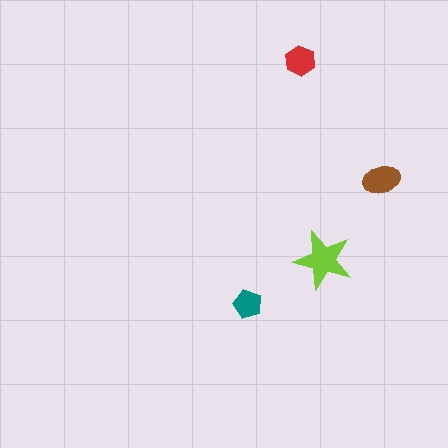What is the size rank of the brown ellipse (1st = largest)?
2nd.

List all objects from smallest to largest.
The teal pentagon, the red hexagon, the brown ellipse, the lime star.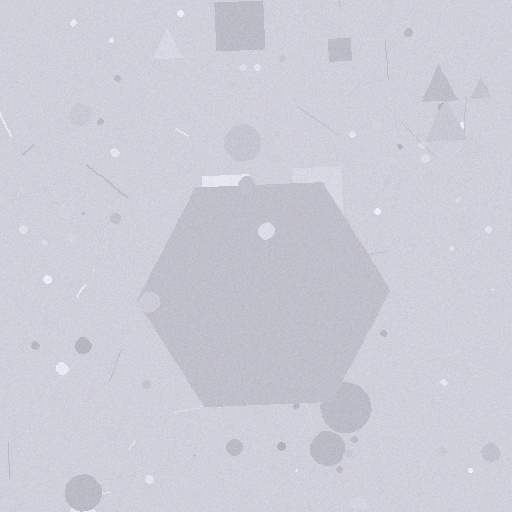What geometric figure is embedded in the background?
A hexagon is embedded in the background.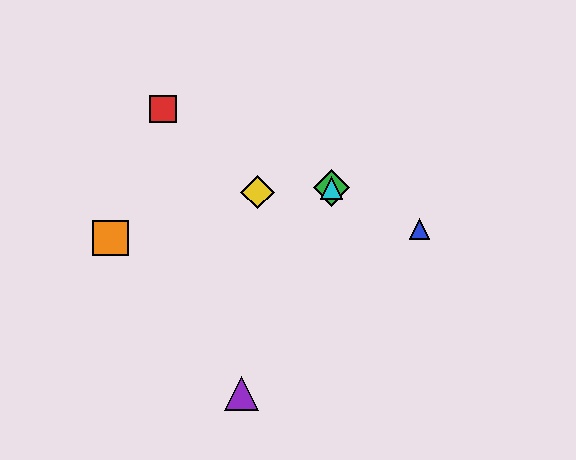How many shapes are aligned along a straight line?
4 shapes (the red square, the blue triangle, the green diamond, the cyan triangle) are aligned along a straight line.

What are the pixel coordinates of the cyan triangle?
The cyan triangle is at (332, 188).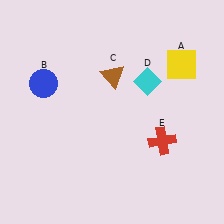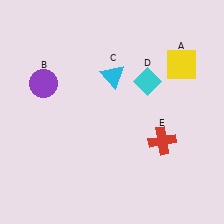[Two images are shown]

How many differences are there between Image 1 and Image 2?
There are 2 differences between the two images.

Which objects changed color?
B changed from blue to purple. C changed from brown to cyan.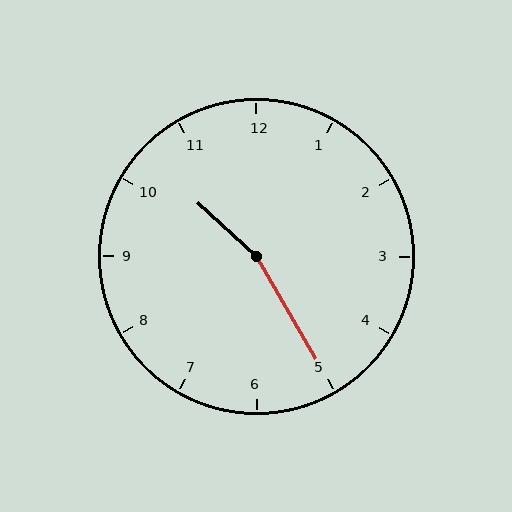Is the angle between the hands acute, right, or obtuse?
It is obtuse.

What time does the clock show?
10:25.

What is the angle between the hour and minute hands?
Approximately 162 degrees.